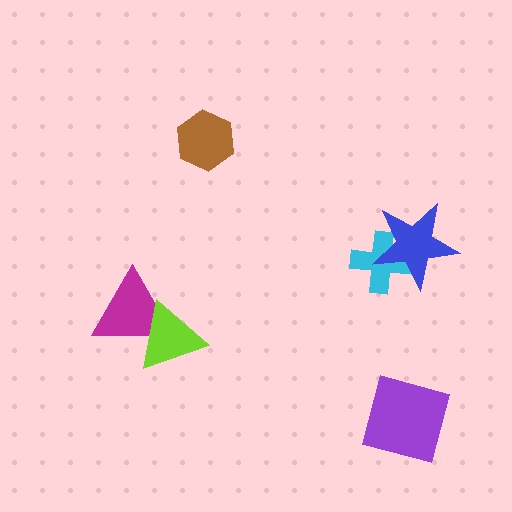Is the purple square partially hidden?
No, no other shape covers it.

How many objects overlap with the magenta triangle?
1 object overlaps with the magenta triangle.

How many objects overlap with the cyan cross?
1 object overlaps with the cyan cross.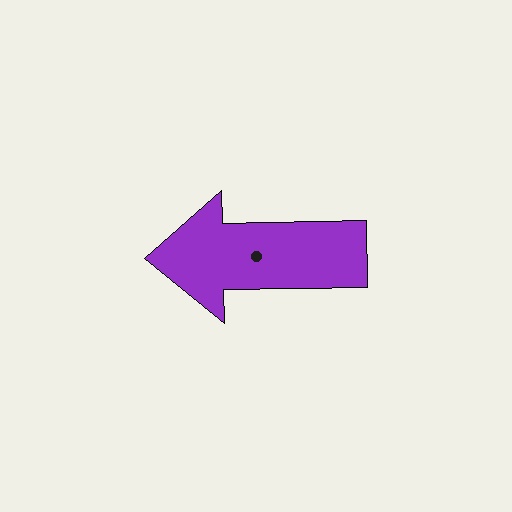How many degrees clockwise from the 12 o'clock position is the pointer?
Approximately 269 degrees.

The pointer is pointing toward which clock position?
Roughly 9 o'clock.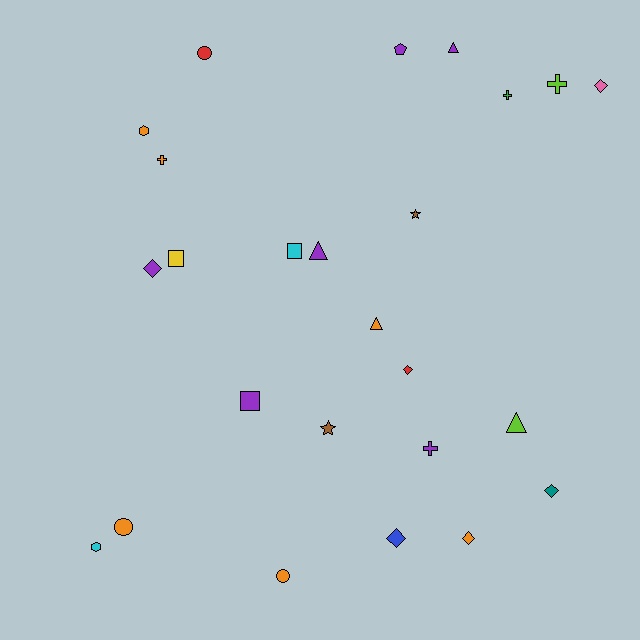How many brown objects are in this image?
There are 2 brown objects.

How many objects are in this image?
There are 25 objects.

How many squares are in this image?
There are 3 squares.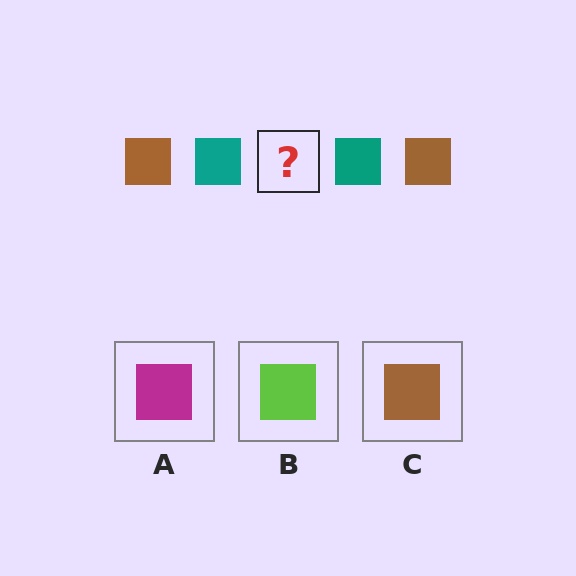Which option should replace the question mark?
Option C.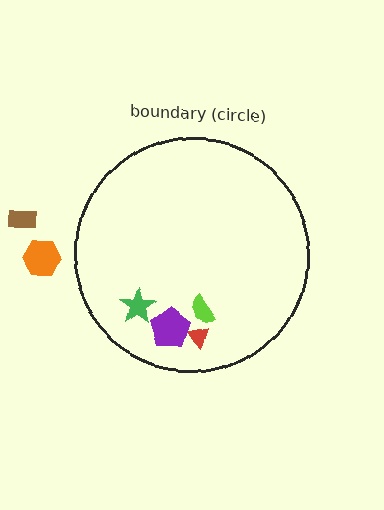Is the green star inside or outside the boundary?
Inside.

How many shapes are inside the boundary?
4 inside, 2 outside.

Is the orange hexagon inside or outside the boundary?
Outside.